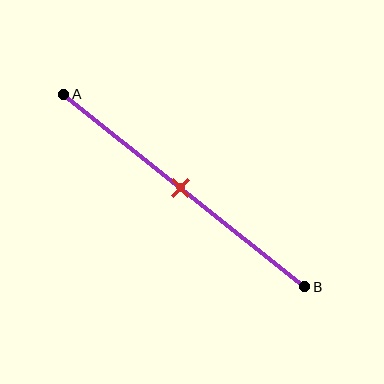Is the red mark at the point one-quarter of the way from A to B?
No, the mark is at about 50% from A, not at the 25% one-quarter point.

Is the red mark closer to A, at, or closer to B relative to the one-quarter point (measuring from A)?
The red mark is closer to point B than the one-quarter point of segment AB.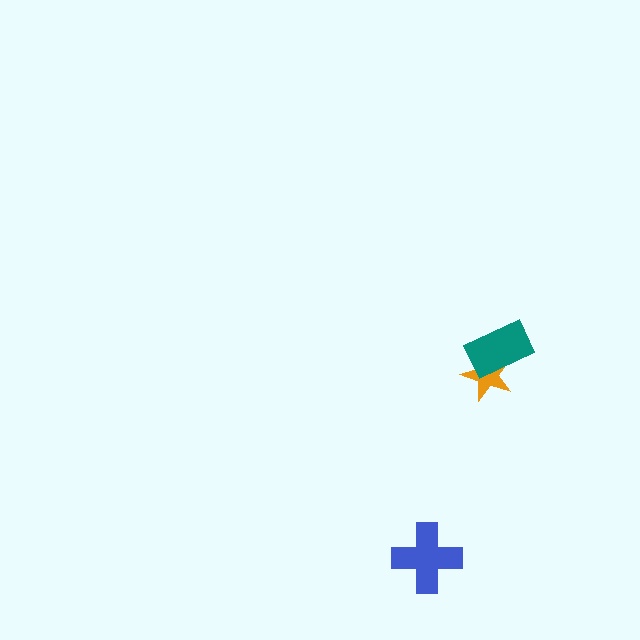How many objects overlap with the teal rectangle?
1 object overlaps with the teal rectangle.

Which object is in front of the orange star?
The teal rectangle is in front of the orange star.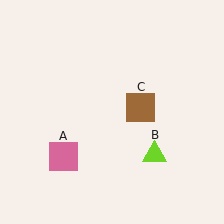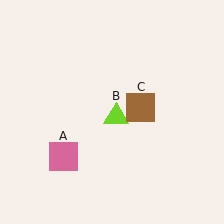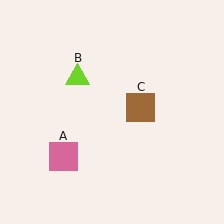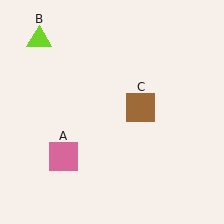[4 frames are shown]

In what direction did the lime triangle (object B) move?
The lime triangle (object B) moved up and to the left.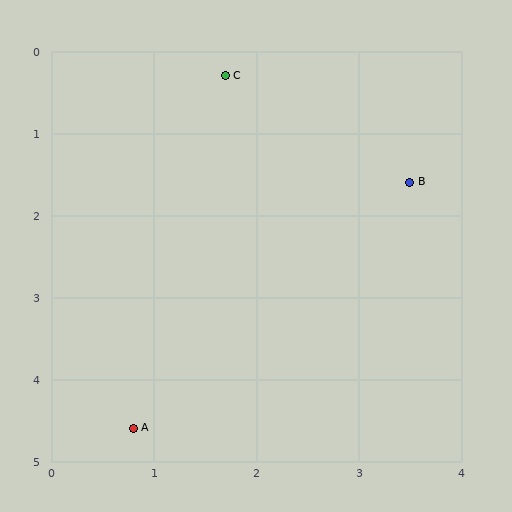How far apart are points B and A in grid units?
Points B and A are about 4.0 grid units apart.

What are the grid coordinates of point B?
Point B is at approximately (3.5, 1.6).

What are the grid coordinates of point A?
Point A is at approximately (0.8, 4.6).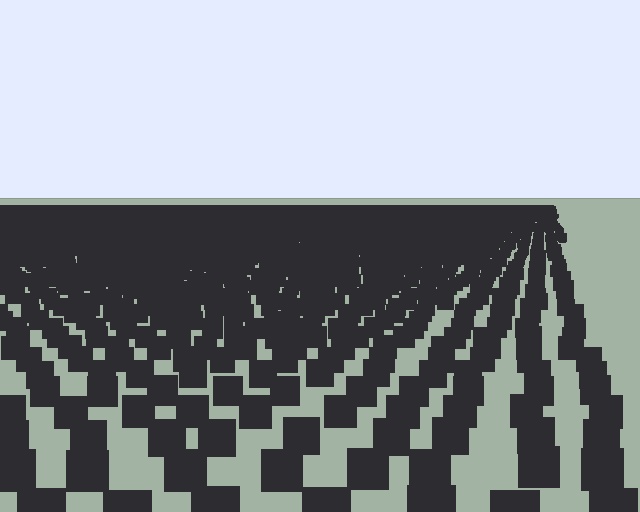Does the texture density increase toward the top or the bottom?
Density increases toward the top.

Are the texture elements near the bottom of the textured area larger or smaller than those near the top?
Larger. Near the bottom, elements are closer to the viewer and appear at a bigger on-screen size.